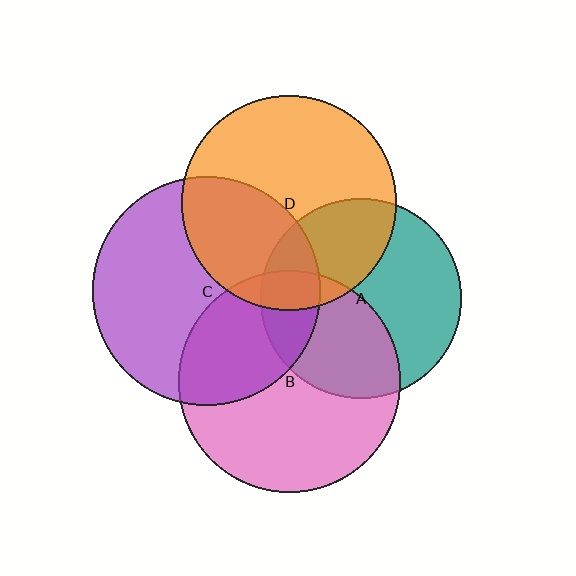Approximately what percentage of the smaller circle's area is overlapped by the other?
Approximately 35%.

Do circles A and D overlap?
Yes.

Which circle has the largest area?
Circle C (purple).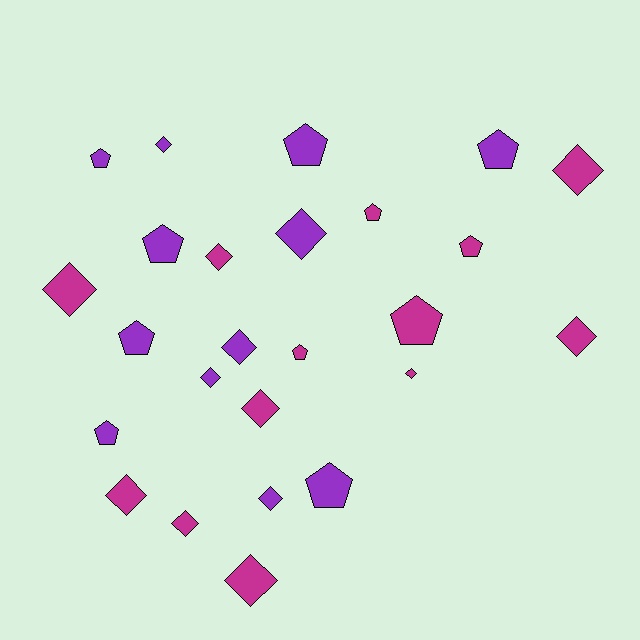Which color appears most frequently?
Magenta, with 13 objects.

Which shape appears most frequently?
Diamond, with 14 objects.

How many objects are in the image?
There are 25 objects.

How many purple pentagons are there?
There are 7 purple pentagons.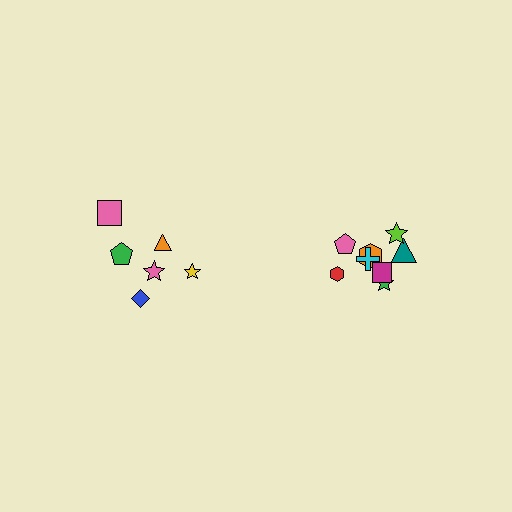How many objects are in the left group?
There are 6 objects.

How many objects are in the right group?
There are 8 objects.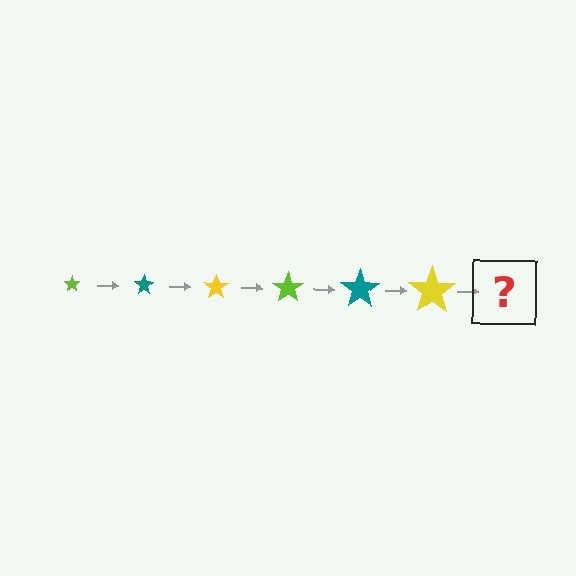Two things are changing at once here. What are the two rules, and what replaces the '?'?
The two rules are that the star grows larger each step and the color cycles through lime, teal, and yellow. The '?' should be a lime star, larger than the previous one.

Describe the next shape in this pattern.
It should be a lime star, larger than the previous one.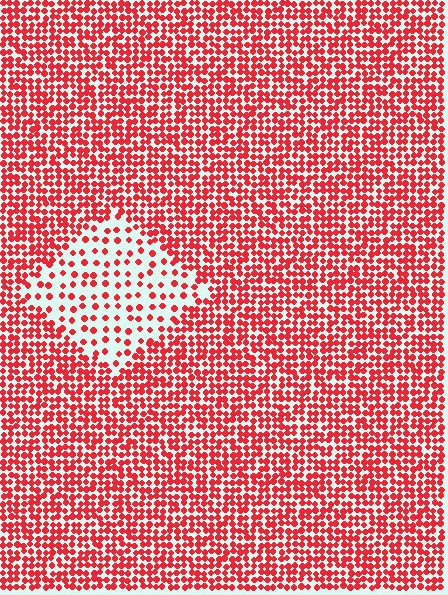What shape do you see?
I see a diamond.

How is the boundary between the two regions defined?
The boundary is defined by a change in element density (approximately 2.6x ratio). All elements are the same color, size, and shape.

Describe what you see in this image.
The image contains small red elements arranged at two different densities. A diamond-shaped region is visible where the elements are less densely packed than the surrounding area.